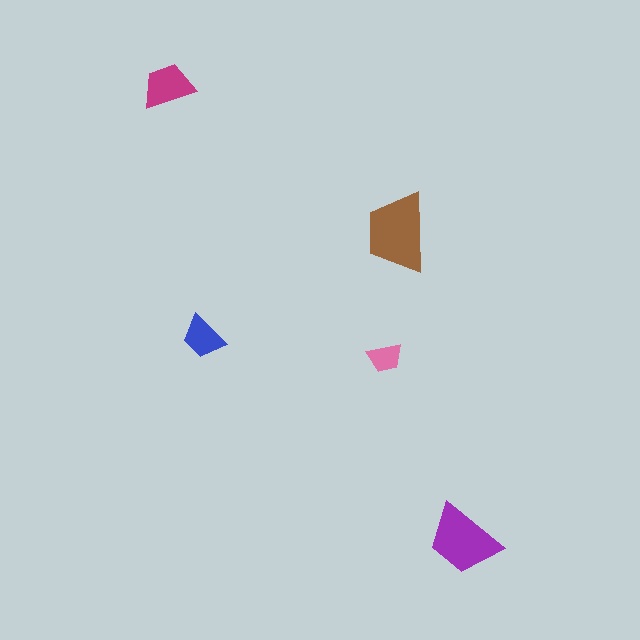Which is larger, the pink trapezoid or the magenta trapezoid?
The magenta one.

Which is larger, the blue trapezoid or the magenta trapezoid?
The magenta one.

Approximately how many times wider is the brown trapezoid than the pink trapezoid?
About 2.5 times wider.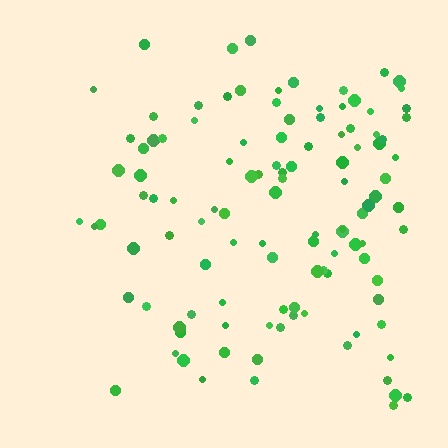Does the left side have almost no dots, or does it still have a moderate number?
Still a moderate number, just noticeably fewer than the right.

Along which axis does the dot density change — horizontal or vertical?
Horizontal.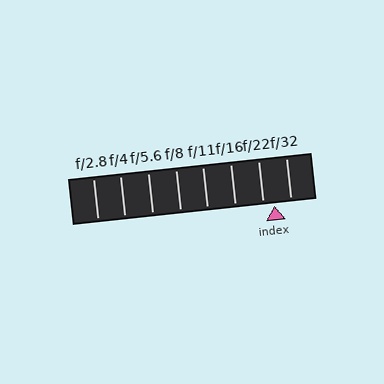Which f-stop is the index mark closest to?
The index mark is closest to f/22.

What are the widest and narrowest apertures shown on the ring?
The widest aperture shown is f/2.8 and the narrowest is f/32.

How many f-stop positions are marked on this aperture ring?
There are 8 f-stop positions marked.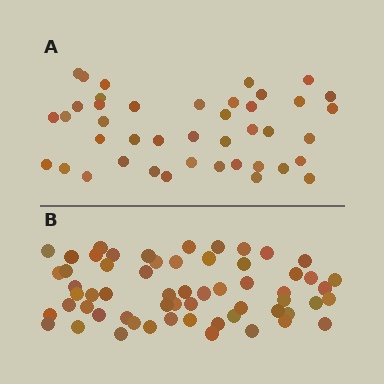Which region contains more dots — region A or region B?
Region B (the bottom region) has more dots.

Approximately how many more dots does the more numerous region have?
Region B has approximately 20 more dots than region A.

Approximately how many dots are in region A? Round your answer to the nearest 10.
About 40 dots. (The exact count is 42, which rounds to 40.)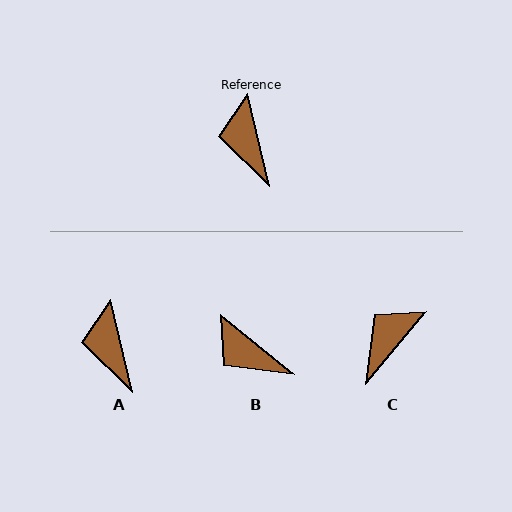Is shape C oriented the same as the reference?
No, it is off by about 53 degrees.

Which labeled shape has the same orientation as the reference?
A.